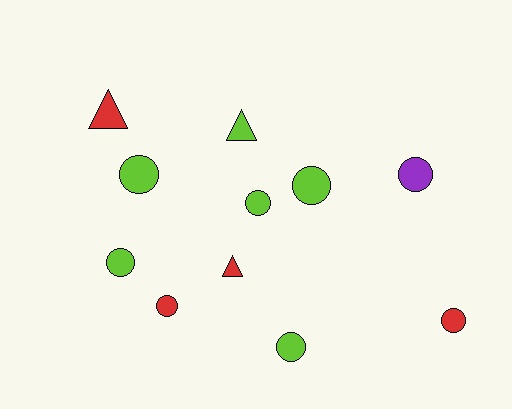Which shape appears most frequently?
Circle, with 8 objects.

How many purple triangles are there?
There are no purple triangles.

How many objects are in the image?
There are 11 objects.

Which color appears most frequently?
Lime, with 6 objects.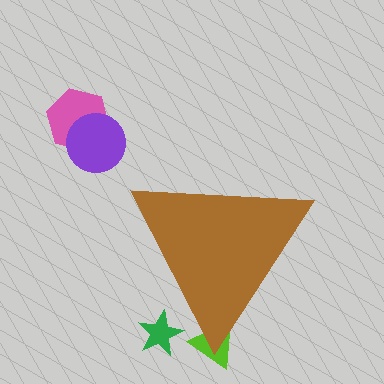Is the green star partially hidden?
Yes, the green star is partially hidden behind the brown triangle.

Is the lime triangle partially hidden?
Yes, the lime triangle is partially hidden behind the brown triangle.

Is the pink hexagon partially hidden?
No, the pink hexagon is fully visible.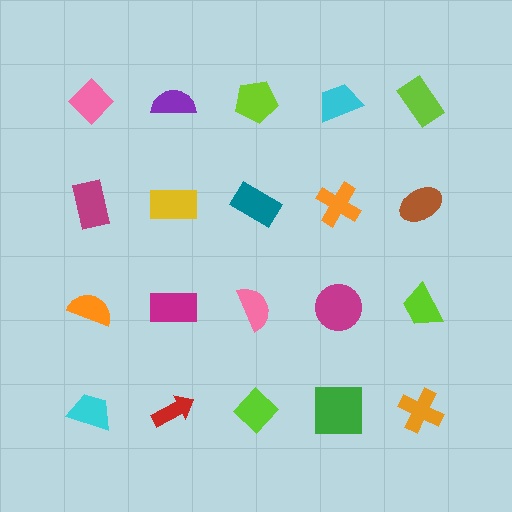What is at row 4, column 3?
A lime diamond.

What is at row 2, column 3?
A teal rectangle.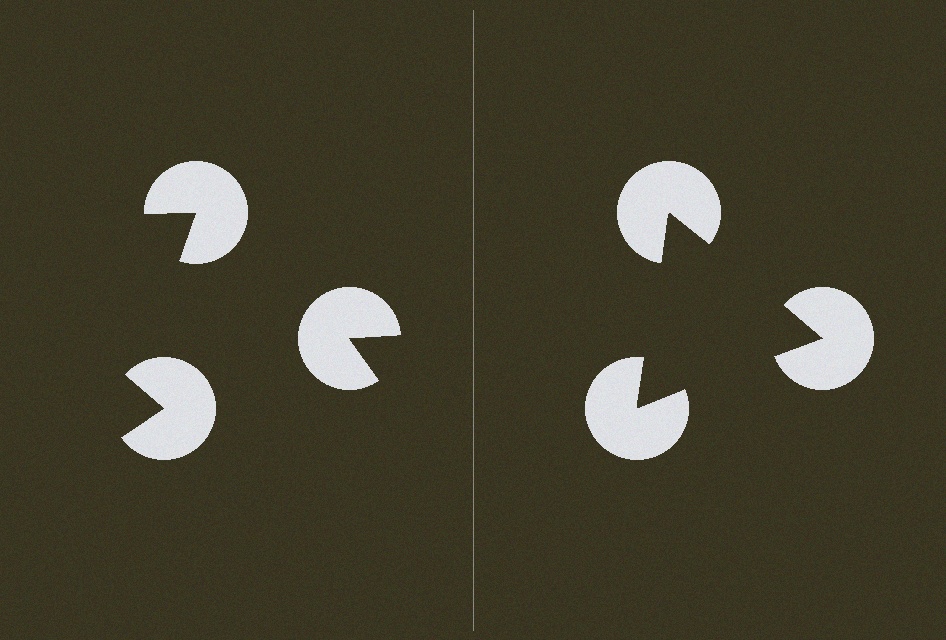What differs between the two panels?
The pac-man discs are positioned identically on both sides; only the wedge orientations differ. On the right they align to a triangle; on the left they are misaligned.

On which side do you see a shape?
An illusory triangle appears on the right side. On the left side the wedge cuts are rotated, so no coherent shape forms.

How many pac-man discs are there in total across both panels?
6 — 3 on each side.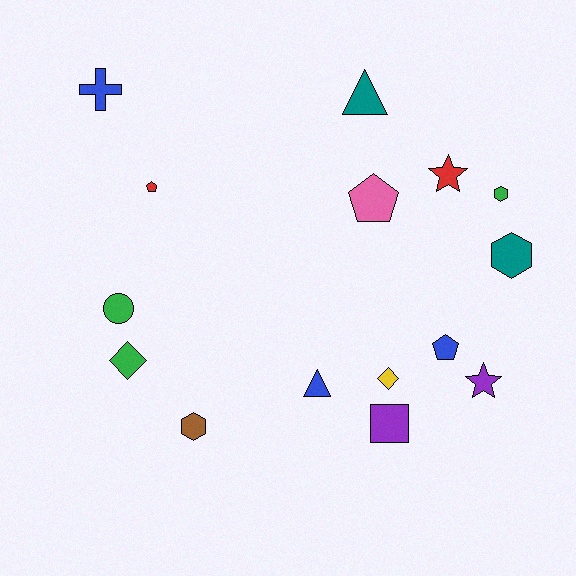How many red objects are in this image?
There are 2 red objects.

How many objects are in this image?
There are 15 objects.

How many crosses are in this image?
There is 1 cross.